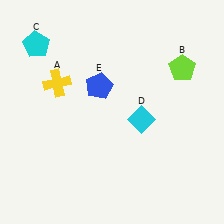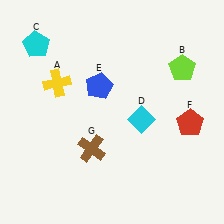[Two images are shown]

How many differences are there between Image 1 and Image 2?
There are 2 differences between the two images.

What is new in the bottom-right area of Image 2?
A red pentagon (F) was added in the bottom-right area of Image 2.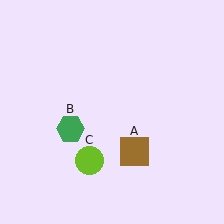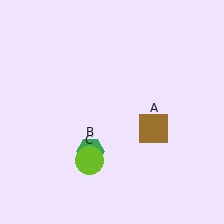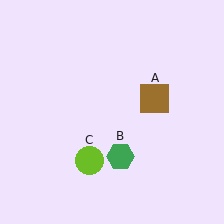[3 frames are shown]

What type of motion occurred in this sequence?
The brown square (object A), green hexagon (object B) rotated counterclockwise around the center of the scene.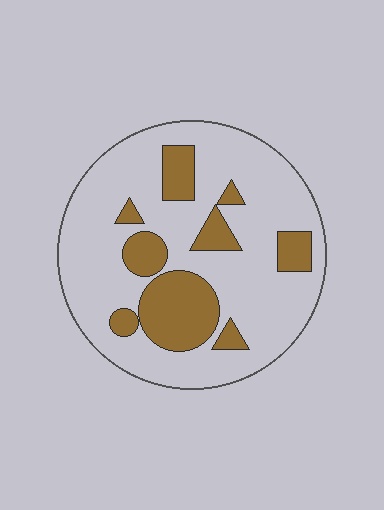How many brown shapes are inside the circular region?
9.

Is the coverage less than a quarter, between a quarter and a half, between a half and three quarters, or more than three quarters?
Less than a quarter.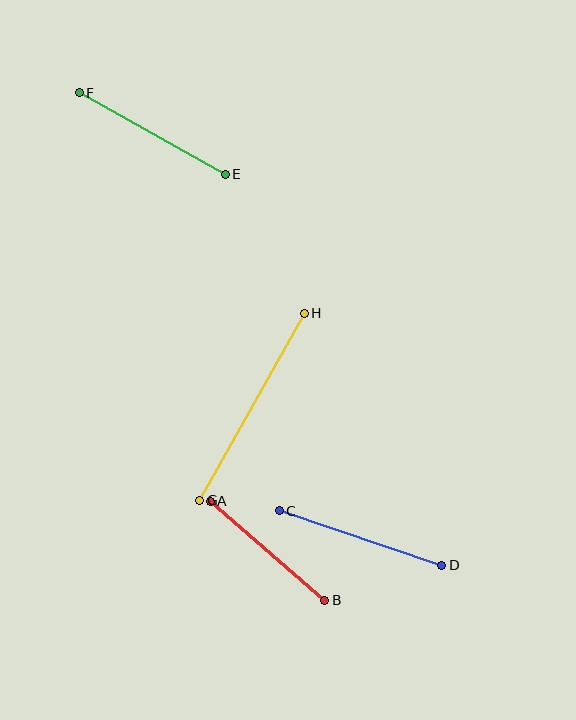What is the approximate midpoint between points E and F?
The midpoint is at approximately (152, 133) pixels.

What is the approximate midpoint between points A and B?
The midpoint is at approximately (268, 551) pixels.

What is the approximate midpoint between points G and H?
The midpoint is at approximately (252, 407) pixels.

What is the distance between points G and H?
The distance is approximately 214 pixels.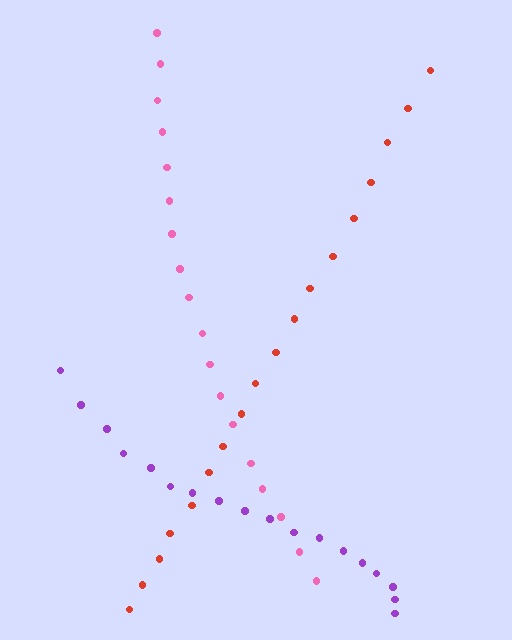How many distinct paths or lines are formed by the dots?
There are 3 distinct paths.